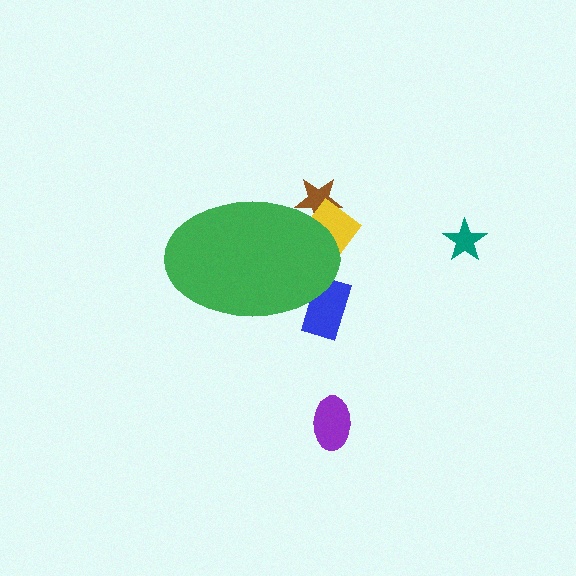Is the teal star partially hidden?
No, the teal star is fully visible.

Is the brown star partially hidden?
Yes, the brown star is partially hidden behind the green ellipse.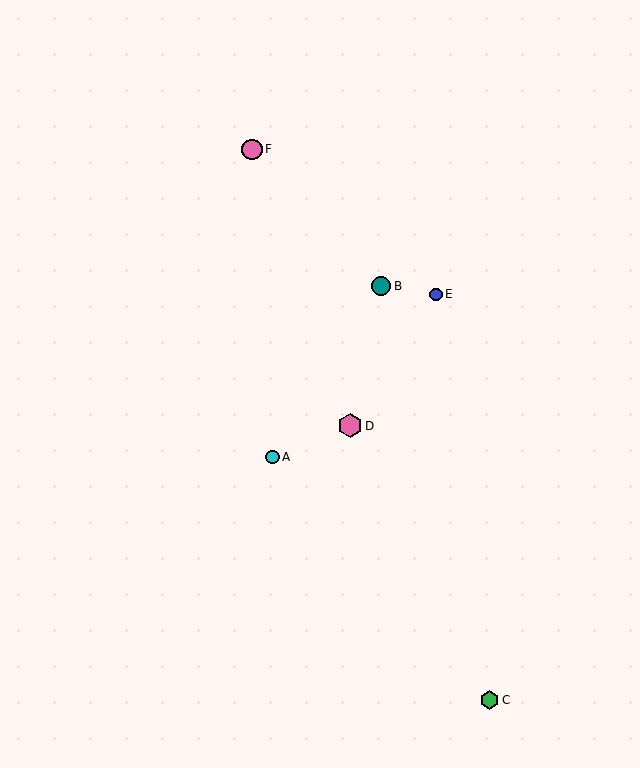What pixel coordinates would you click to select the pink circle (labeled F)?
Click at (252, 150) to select the pink circle F.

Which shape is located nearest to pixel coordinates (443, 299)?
The blue circle (labeled E) at (436, 294) is nearest to that location.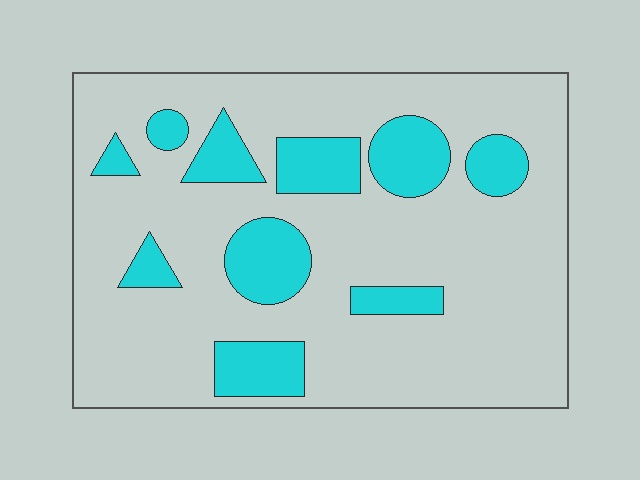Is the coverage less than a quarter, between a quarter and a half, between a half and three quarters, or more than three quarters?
Less than a quarter.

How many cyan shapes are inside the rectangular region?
10.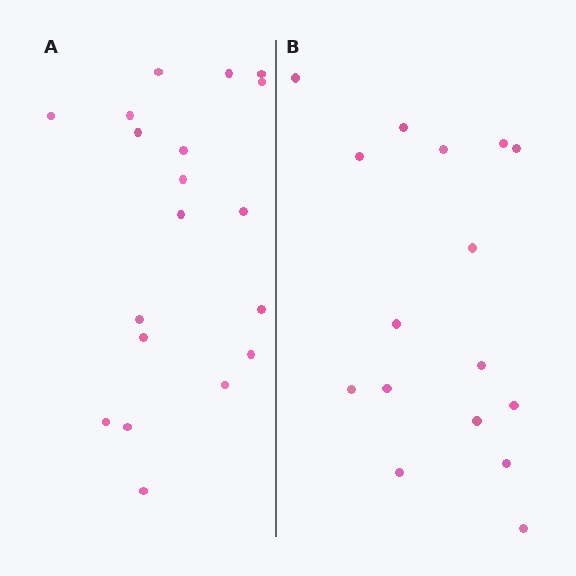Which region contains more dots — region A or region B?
Region A (the left region) has more dots.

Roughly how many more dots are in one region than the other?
Region A has just a few more — roughly 2 or 3 more dots than region B.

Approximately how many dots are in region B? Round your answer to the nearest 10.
About 20 dots. (The exact count is 16, which rounds to 20.)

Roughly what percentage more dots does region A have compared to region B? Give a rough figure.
About 20% more.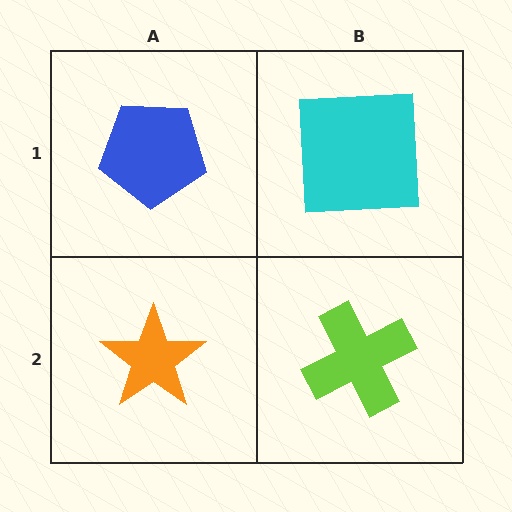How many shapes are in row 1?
2 shapes.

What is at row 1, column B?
A cyan square.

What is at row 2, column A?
An orange star.